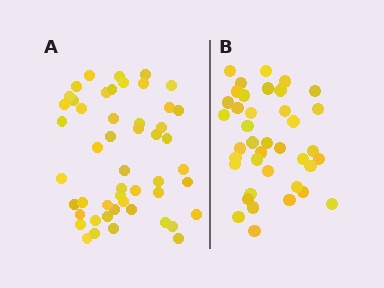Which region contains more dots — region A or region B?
Region A (the left region) has more dots.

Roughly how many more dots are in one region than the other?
Region A has roughly 12 or so more dots than region B.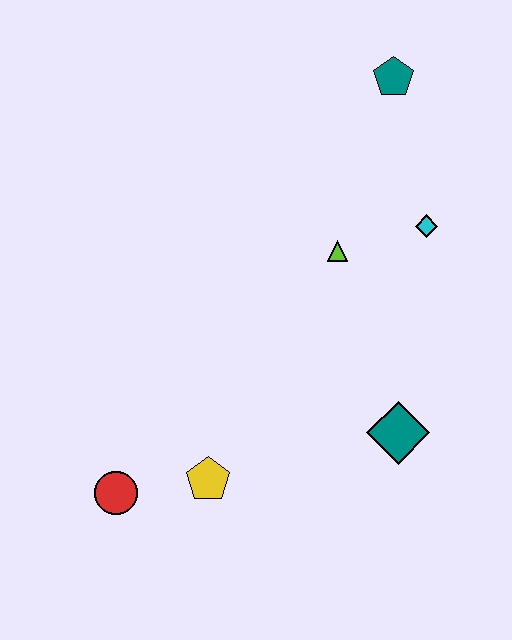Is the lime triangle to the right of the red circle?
Yes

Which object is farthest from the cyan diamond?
The red circle is farthest from the cyan diamond.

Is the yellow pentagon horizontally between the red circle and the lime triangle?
Yes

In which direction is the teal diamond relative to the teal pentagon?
The teal diamond is below the teal pentagon.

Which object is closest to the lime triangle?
The cyan diamond is closest to the lime triangle.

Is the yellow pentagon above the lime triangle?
No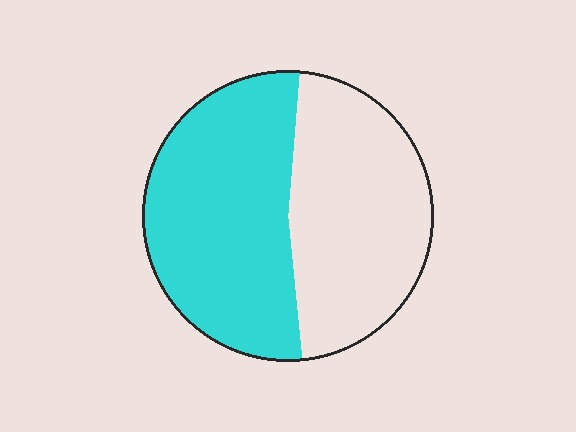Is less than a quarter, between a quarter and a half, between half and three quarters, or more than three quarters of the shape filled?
Between half and three quarters.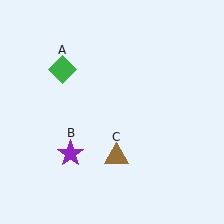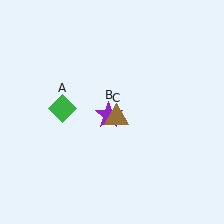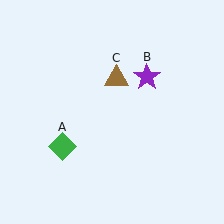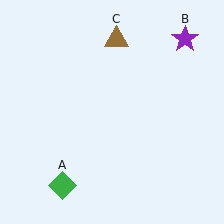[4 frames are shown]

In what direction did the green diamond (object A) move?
The green diamond (object A) moved down.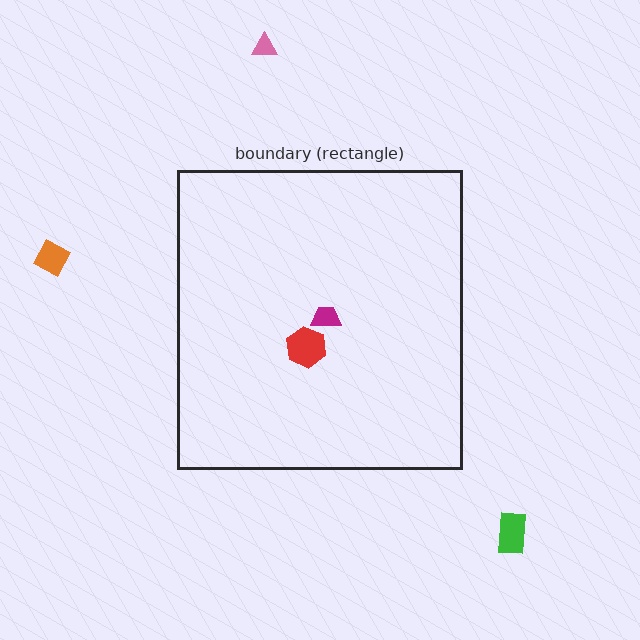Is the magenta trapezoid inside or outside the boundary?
Inside.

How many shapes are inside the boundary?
2 inside, 3 outside.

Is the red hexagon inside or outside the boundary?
Inside.